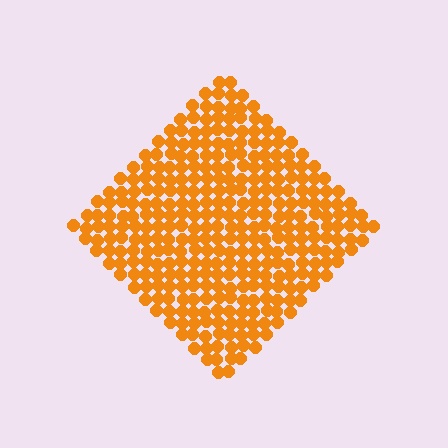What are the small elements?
The small elements are circles.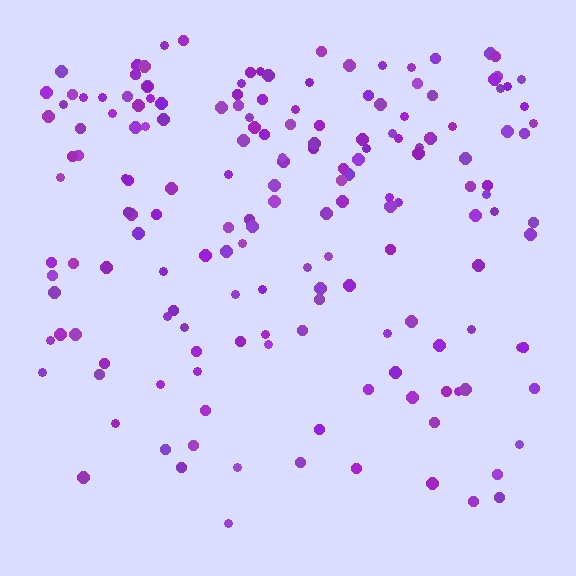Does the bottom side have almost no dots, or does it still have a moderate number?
Still a moderate number, just noticeably fewer than the top.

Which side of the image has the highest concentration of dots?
The top.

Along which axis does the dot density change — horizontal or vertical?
Vertical.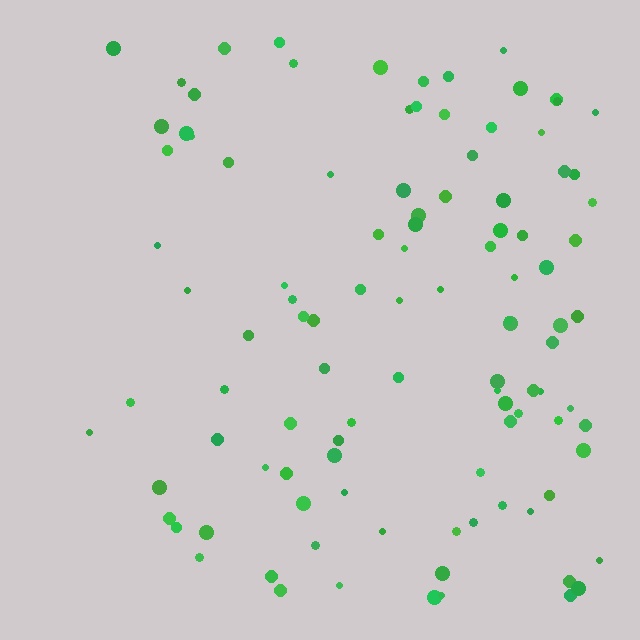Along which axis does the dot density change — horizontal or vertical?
Horizontal.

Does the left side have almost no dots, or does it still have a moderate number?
Still a moderate number, just noticeably fewer than the right.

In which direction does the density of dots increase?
From left to right, with the right side densest.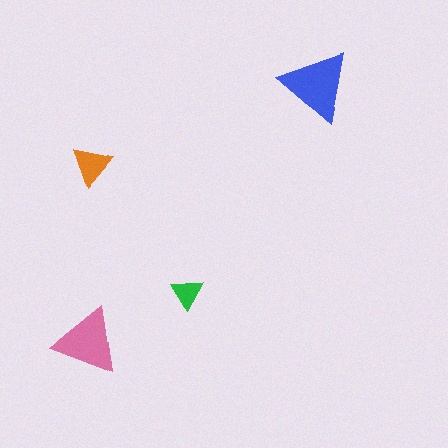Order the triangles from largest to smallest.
the blue one, the pink one, the orange one, the green one.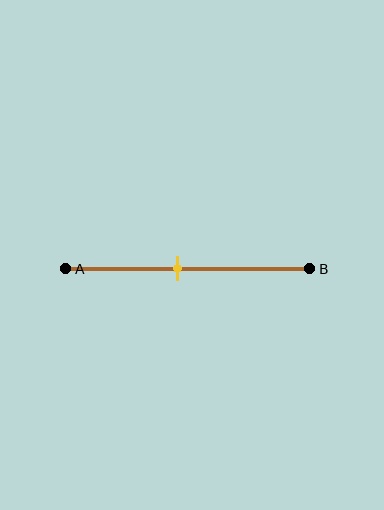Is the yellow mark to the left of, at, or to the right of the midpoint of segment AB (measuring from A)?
The yellow mark is to the left of the midpoint of segment AB.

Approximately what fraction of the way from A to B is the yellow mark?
The yellow mark is approximately 45% of the way from A to B.